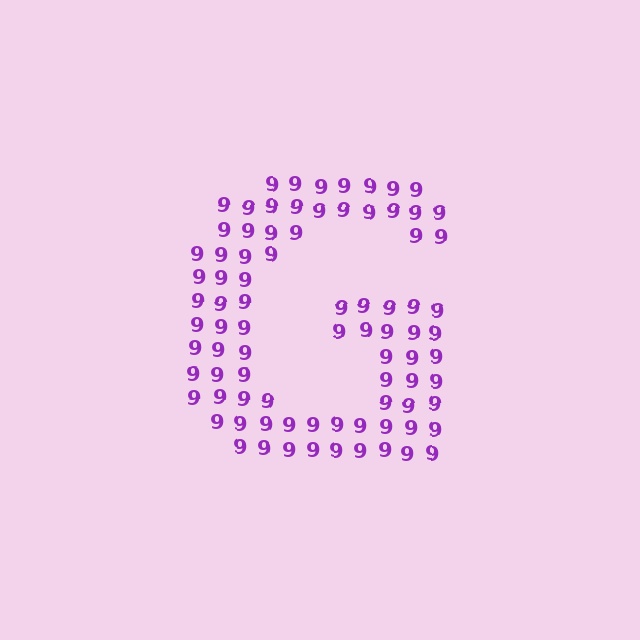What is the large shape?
The large shape is the letter G.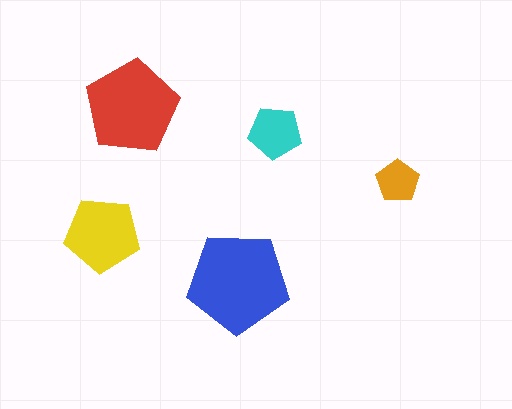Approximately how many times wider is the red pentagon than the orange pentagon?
About 2 times wider.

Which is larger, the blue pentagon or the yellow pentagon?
The blue one.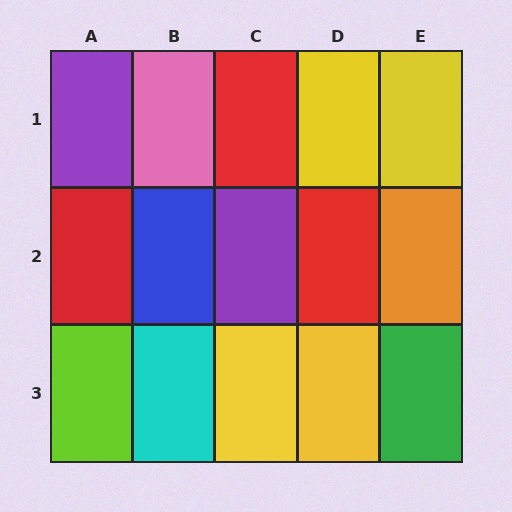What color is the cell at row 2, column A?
Red.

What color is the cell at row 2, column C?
Purple.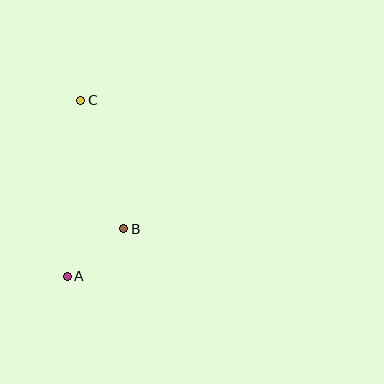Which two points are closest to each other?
Points A and B are closest to each other.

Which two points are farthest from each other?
Points A and C are farthest from each other.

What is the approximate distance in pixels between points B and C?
The distance between B and C is approximately 136 pixels.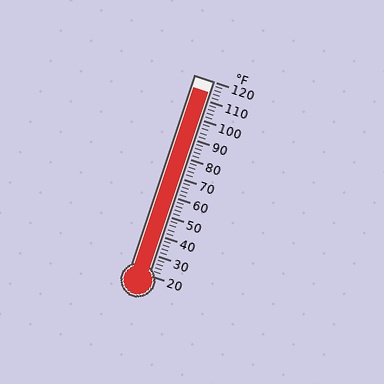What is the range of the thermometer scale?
The thermometer scale ranges from 20°F to 120°F.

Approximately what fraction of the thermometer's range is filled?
The thermometer is filled to approximately 95% of its range.